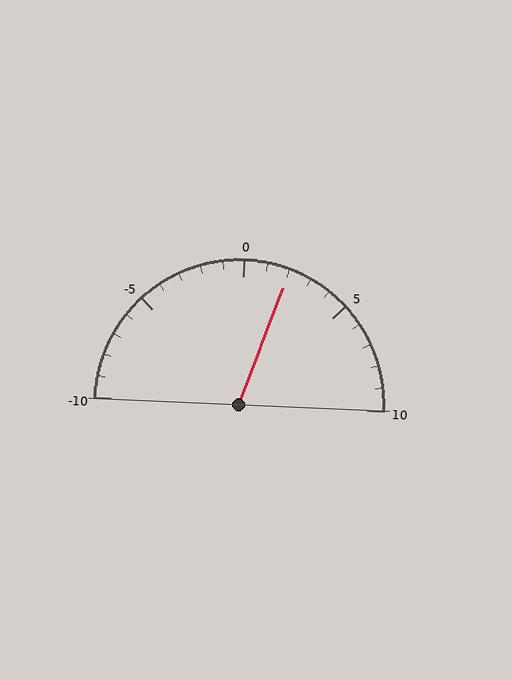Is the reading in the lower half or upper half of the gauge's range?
The reading is in the upper half of the range (-10 to 10).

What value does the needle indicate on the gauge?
The needle indicates approximately 2.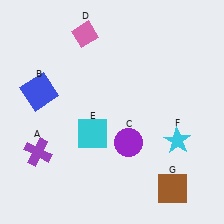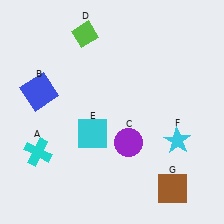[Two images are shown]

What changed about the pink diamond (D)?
In Image 1, D is pink. In Image 2, it changed to lime.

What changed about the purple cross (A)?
In Image 1, A is purple. In Image 2, it changed to cyan.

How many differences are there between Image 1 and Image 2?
There are 2 differences between the two images.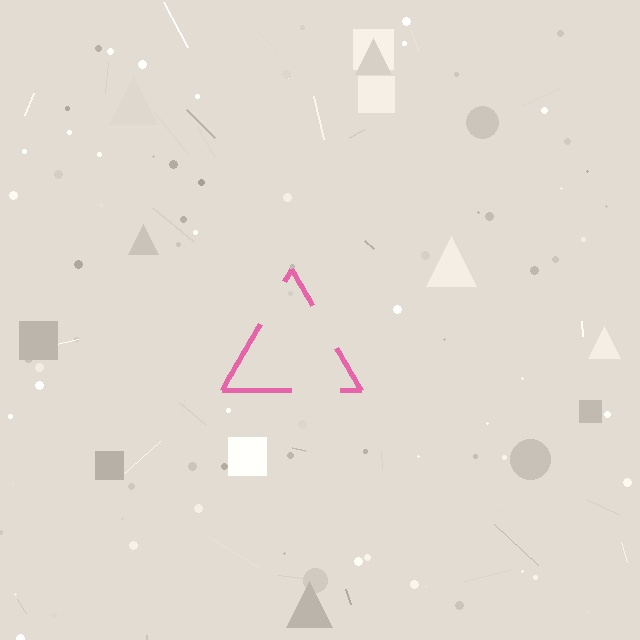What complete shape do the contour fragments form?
The contour fragments form a triangle.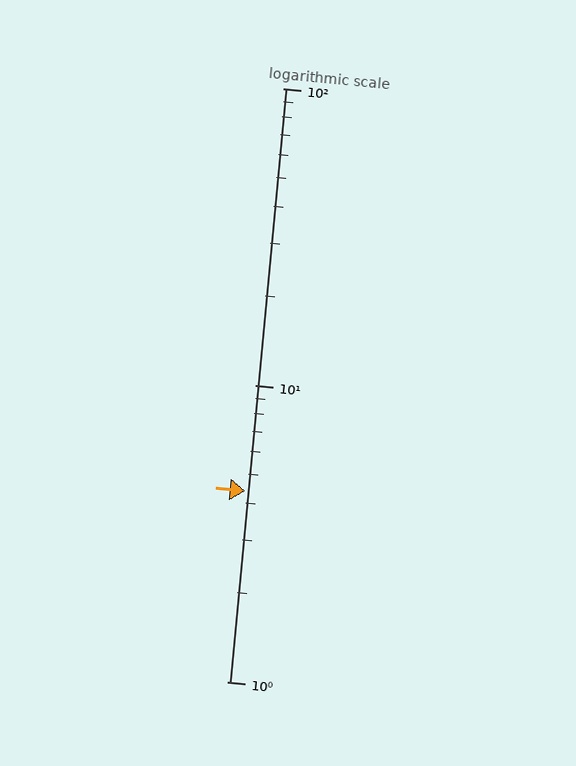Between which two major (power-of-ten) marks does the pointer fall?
The pointer is between 1 and 10.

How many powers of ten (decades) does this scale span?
The scale spans 2 decades, from 1 to 100.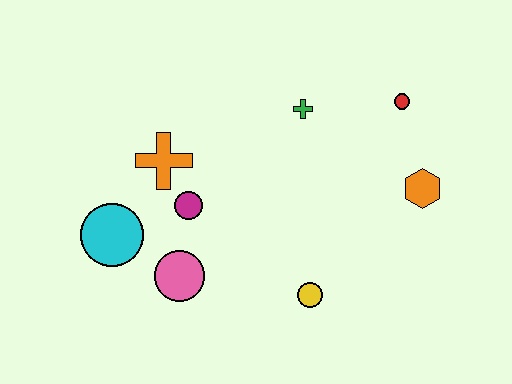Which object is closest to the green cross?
The red circle is closest to the green cross.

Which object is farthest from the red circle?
The cyan circle is farthest from the red circle.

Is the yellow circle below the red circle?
Yes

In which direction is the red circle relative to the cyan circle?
The red circle is to the right of the cyan circle.